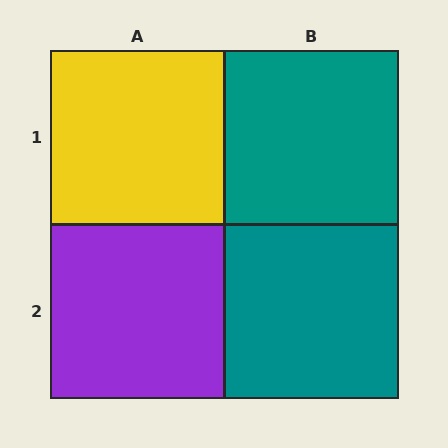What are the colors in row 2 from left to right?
Purple, teal.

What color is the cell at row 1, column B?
Teal.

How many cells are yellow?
1 cell is yellow.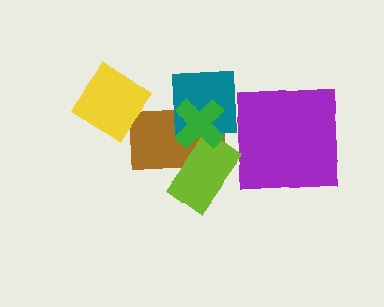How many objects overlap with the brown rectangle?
4 objects overlap with the brown rectangle.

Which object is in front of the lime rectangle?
The green cross is in front of the lime rectangle.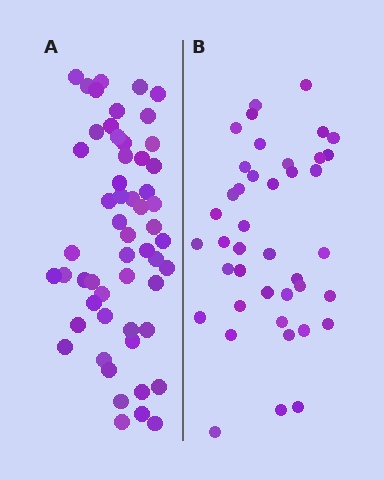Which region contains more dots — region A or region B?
Region A (the left region) has more dots.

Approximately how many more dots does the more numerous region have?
Region A has approximately 15 more dots than region B.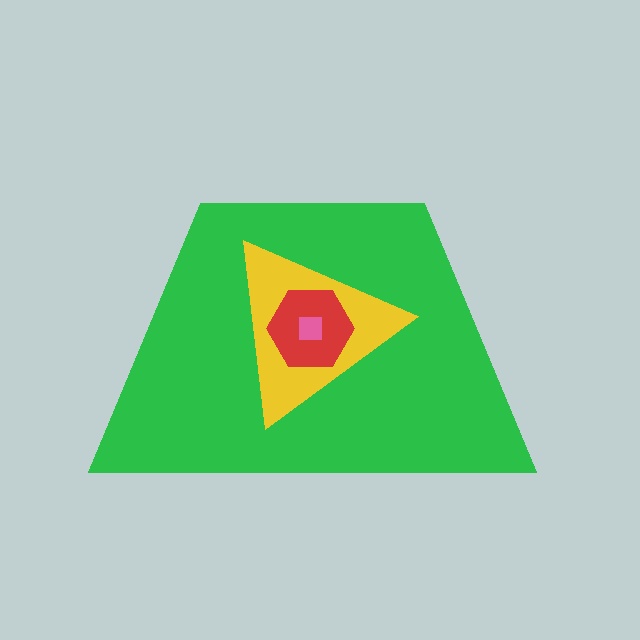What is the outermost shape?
The green trapezoid.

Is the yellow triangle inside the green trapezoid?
Yes.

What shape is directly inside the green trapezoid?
The yellow triangle.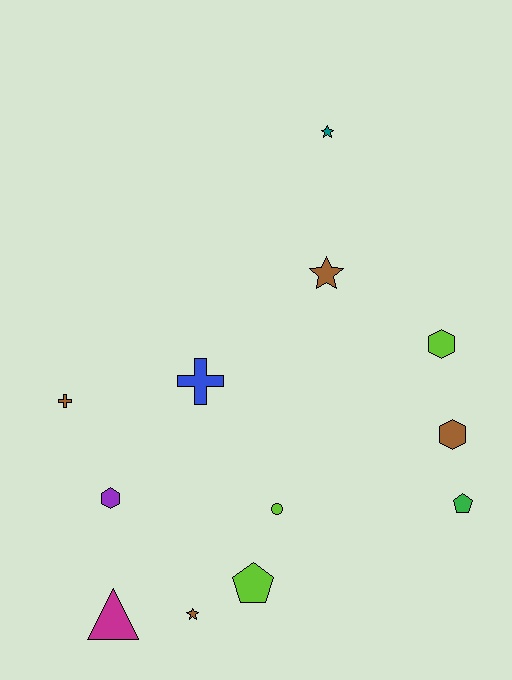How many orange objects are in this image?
There are no orange objects.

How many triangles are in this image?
There is 1 triangle.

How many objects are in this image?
There are 12 objects.